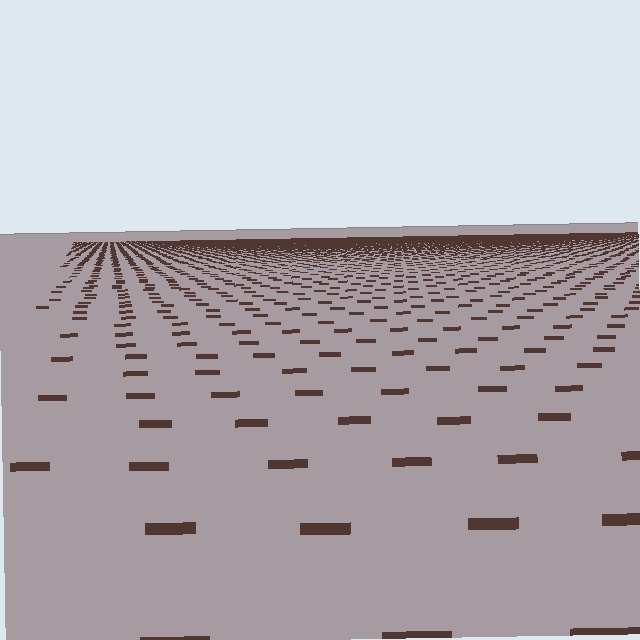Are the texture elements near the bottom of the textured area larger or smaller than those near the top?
Larger. Near the bottom, elements are closer to the viewer and appear at a bigger on-screen size.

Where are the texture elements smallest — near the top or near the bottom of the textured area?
Near the top.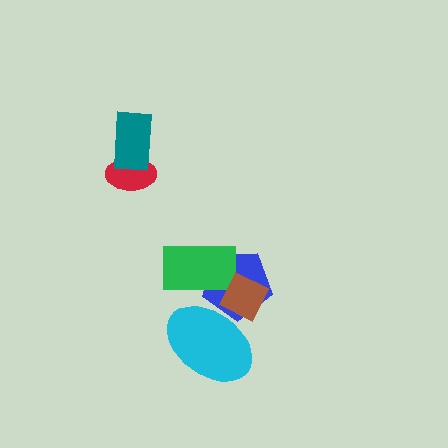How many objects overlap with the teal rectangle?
1 object overlaps with the teal rectangle.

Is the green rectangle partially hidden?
Yes, it is partially covered by another shape.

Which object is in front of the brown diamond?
The cyan ellipse is in front of the brown diamond.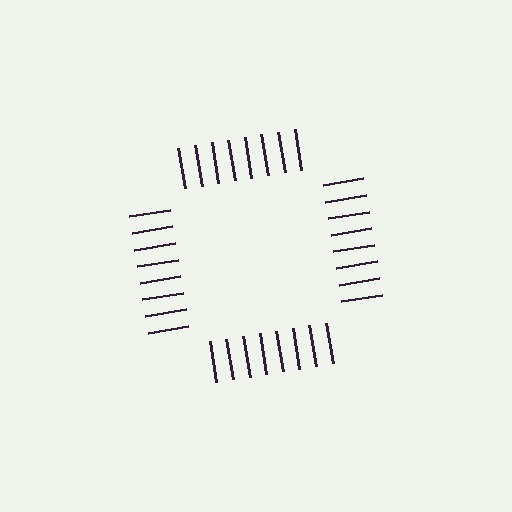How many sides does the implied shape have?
4 sides — the line-ends trace a square.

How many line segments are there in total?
32 — 8 along each of the 4 edges.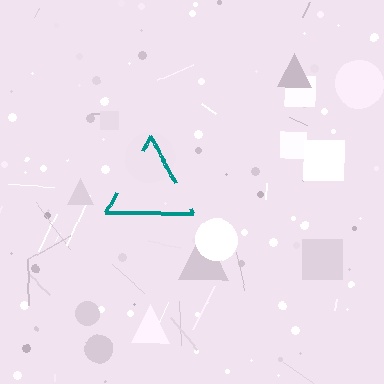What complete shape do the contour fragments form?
The contour fragments form a triangle.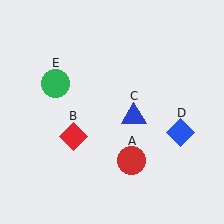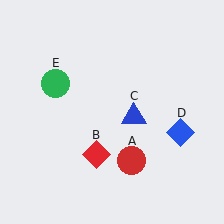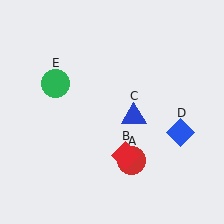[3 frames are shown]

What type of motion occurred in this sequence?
The red diamond (object B) rotated counterclockwise around the center of the scene.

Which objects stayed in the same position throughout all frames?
Red circle (object A) and blue triangle (object C) and blue diamond (object D) and green circle (object E) remained stationary.